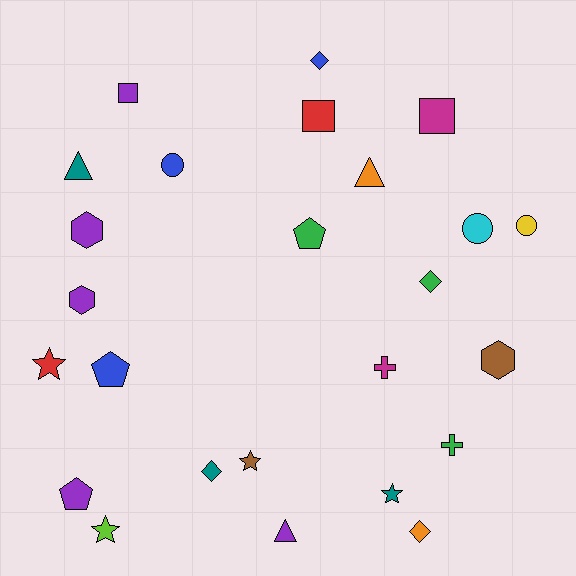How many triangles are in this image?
There are 3 triangles.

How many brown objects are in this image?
There are 2 brown objects.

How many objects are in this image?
There are 25 objects.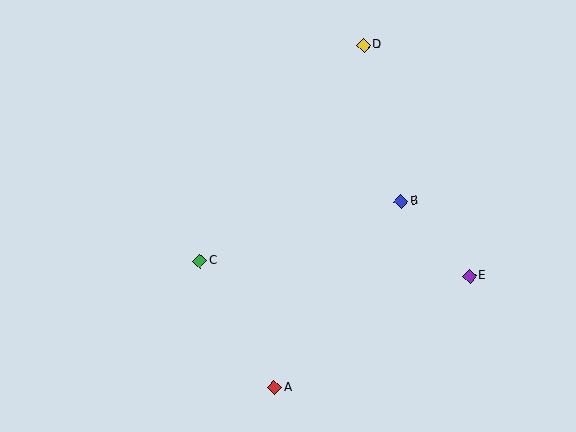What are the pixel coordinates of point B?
Point B is at (401, 202).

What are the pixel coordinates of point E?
Point E is at (469, 276).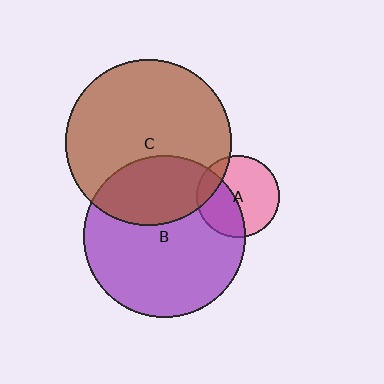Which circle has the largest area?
Circle C (brown).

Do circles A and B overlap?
Yes.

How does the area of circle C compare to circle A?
Approximately 4.1 times.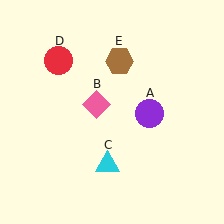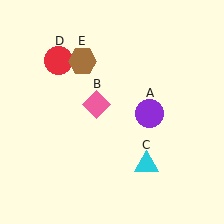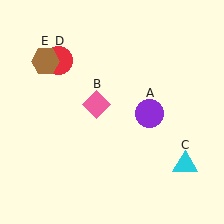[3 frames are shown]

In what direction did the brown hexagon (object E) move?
The brown hexagon (object E) moved left.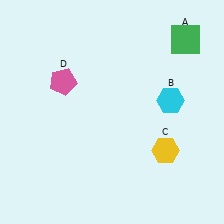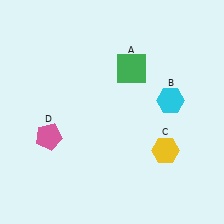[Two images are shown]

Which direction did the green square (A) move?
The green square (A) moved left.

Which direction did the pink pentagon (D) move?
The pink pentagon (D) moved down.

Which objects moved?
The objects that moved are: the green square (A), the pink pentagon (D).